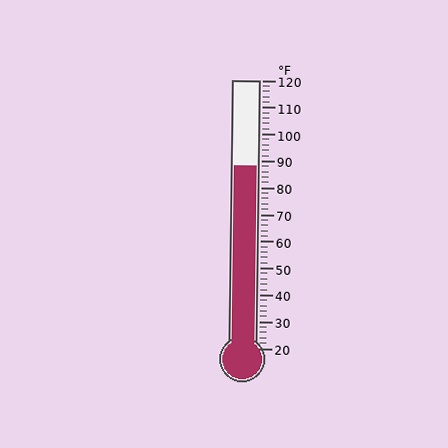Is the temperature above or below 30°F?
The temperature is above 30°F.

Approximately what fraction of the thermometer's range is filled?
The thermometer is filled to approximately 70% of its range.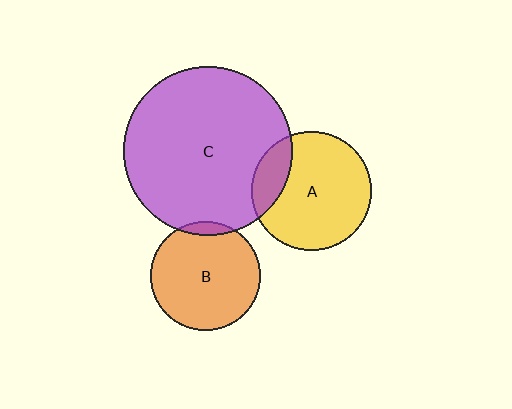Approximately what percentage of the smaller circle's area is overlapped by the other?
Approximately 20%.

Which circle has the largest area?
Circle C (purple).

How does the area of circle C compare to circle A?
Approximately 2.0 times.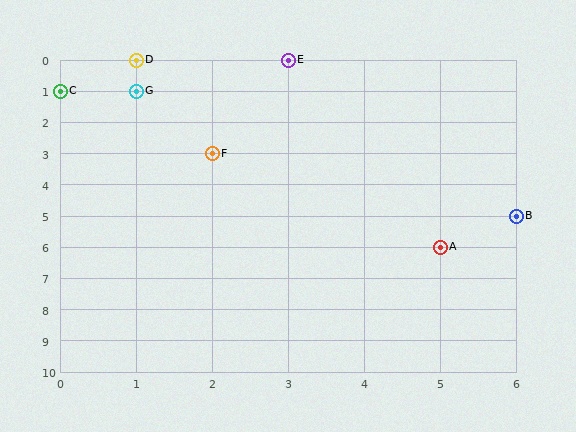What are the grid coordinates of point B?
Point B is at grid coordinates (6, 5).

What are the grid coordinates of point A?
Point A is at grid coordinates (5, 6).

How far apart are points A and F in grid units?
Points A and F are 3 columns and 3 rows apart (about 4.2 grid units diagonally).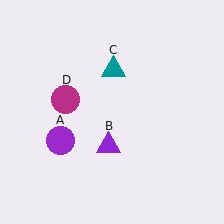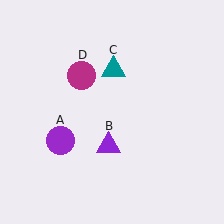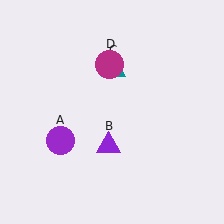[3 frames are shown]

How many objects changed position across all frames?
1 object changed position: magenta circle (object D).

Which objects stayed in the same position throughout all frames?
Purple circle (object A) and purple triangle (object B) and teal triangle (object C) remained stationary.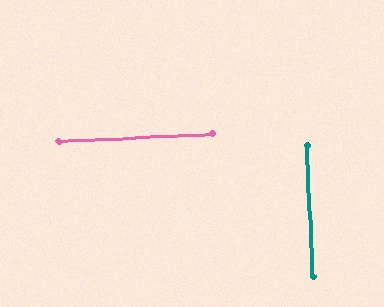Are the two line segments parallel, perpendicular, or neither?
Perpendicular — they meet at approximately 90°.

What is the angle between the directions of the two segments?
Approximately 90 degrees.